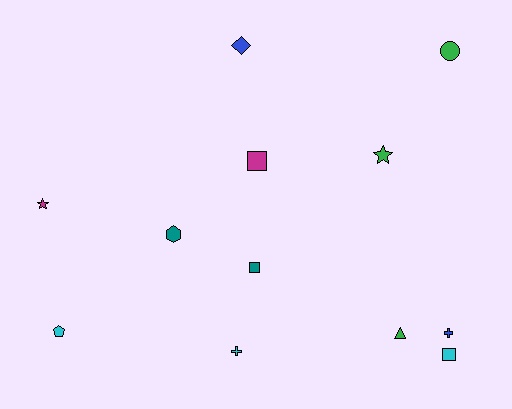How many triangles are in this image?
There is 1 triangle.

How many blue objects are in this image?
There are 2 blue objects.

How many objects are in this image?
There are 12 objects.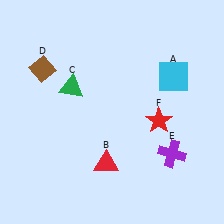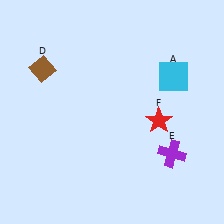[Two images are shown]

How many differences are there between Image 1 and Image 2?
There are 2 differences between the two images.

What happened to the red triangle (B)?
The red triangle (B) was removed in Image 2. It was in the bottom-left area of Image 1.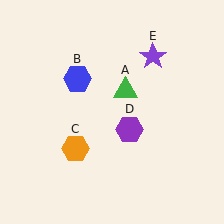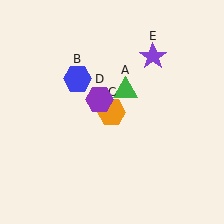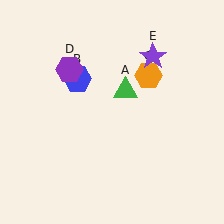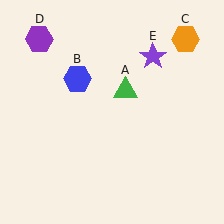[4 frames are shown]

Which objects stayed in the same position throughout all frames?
Green triangle (object A) and blue hexagon (object B) and purple star (object E) remained stationary.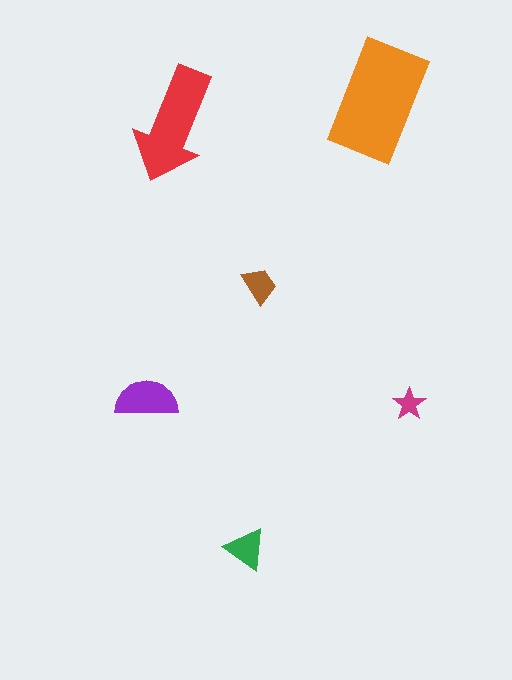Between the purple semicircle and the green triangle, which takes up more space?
The purple semicircle.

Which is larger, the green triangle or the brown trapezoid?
The green triangle.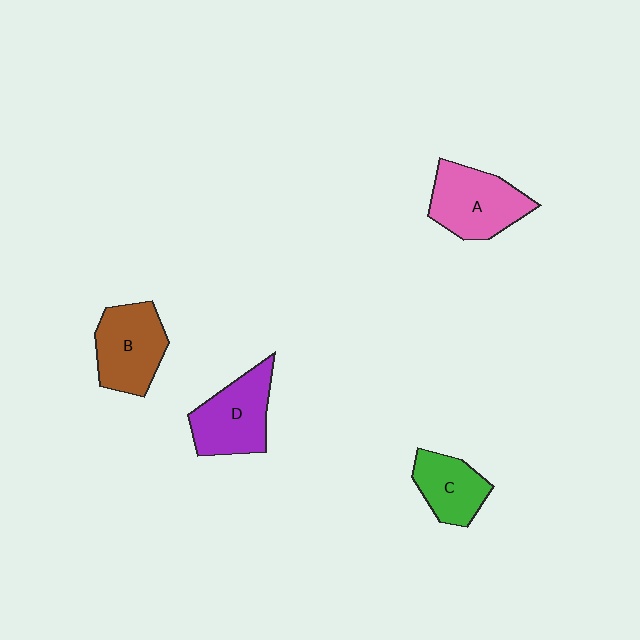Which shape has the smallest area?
Shape C (green).